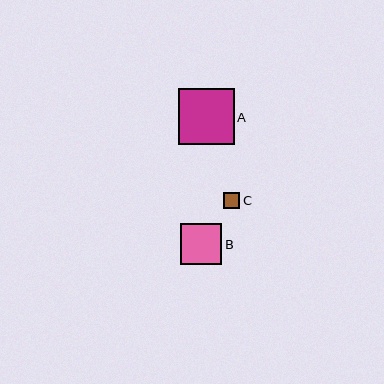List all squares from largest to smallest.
From largest to smallest: A, B, C.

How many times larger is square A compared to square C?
Square A is approximately 3.5 times the size of square C.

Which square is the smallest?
Square C is the smallest with a size of approximately 16 pixels.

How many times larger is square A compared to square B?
Square A is approximately 1.4 times the size of square B.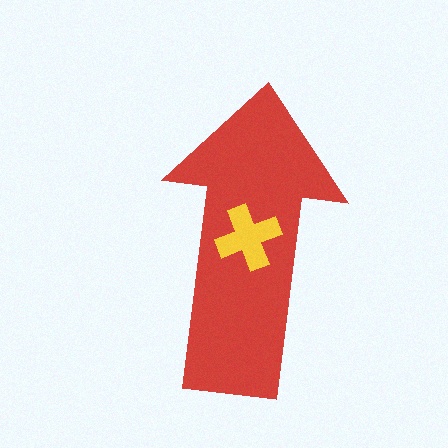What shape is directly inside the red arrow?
The yellow cross.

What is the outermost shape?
The red arrow.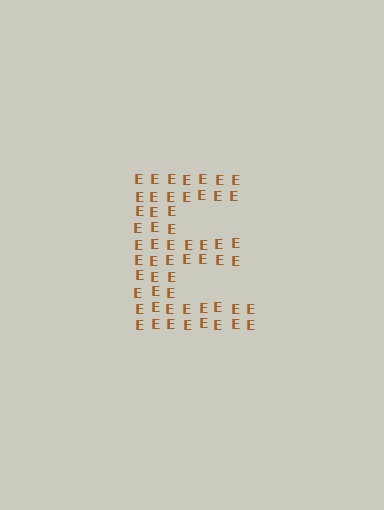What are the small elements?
The small elements are letter E's.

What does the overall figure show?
The overall figure shows the letter E.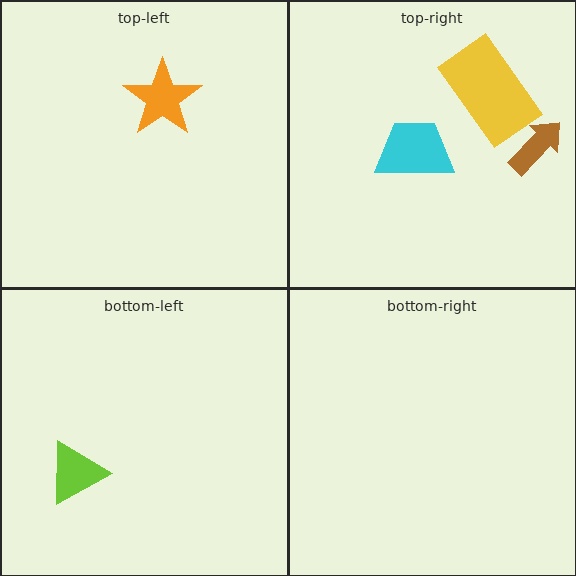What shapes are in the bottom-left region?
The lime triangle.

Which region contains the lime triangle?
The bottom-left region.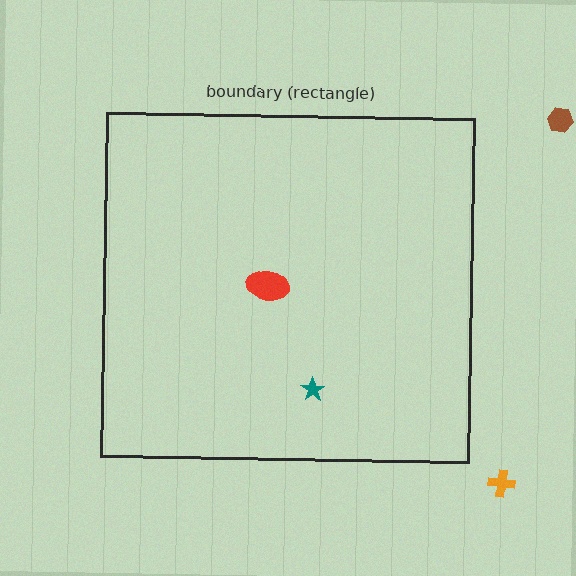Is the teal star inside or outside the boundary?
Inside.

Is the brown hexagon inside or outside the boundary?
Outside.